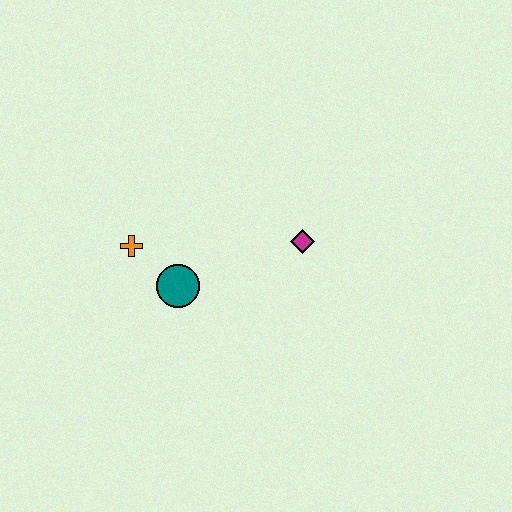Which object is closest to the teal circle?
The orange cross is closest to the teal circle.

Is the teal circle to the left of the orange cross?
No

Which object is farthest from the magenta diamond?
The orange cross is farthest from the magenta diamond.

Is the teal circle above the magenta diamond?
No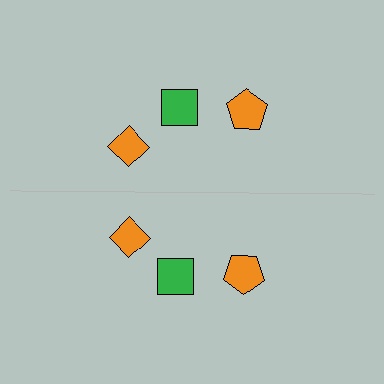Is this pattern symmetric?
Yes, this pattern has bilateral (reflection) symmetry.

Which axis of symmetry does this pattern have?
The pattern has a horizontal axis of symmetry running through the center of the image.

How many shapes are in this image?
There are 6 shapes in this image.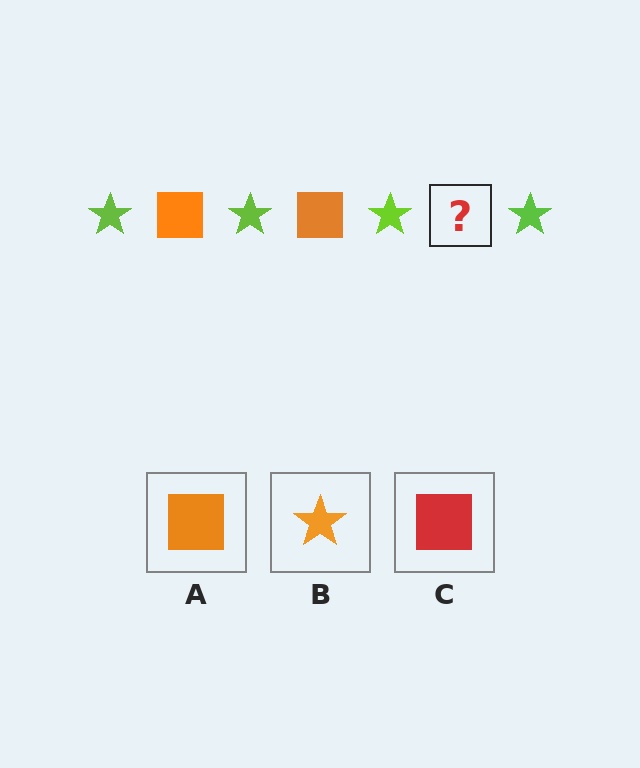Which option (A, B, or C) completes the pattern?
A.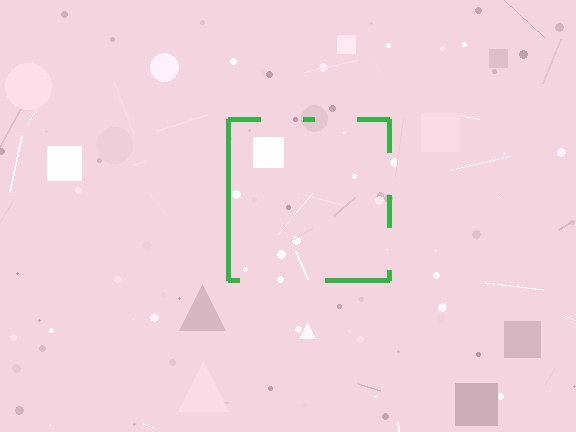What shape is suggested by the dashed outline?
The dashed outline suggests a square.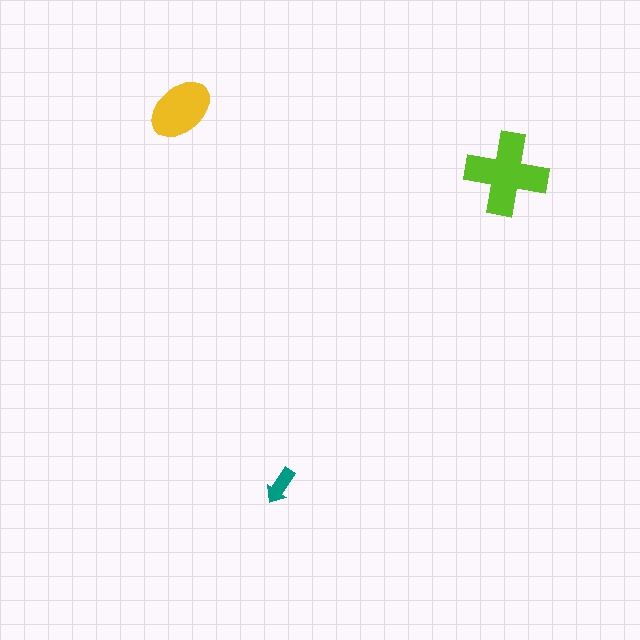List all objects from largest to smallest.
The lime cross, the yellow ellipse, the teal arrow.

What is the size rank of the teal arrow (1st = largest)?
3rd.